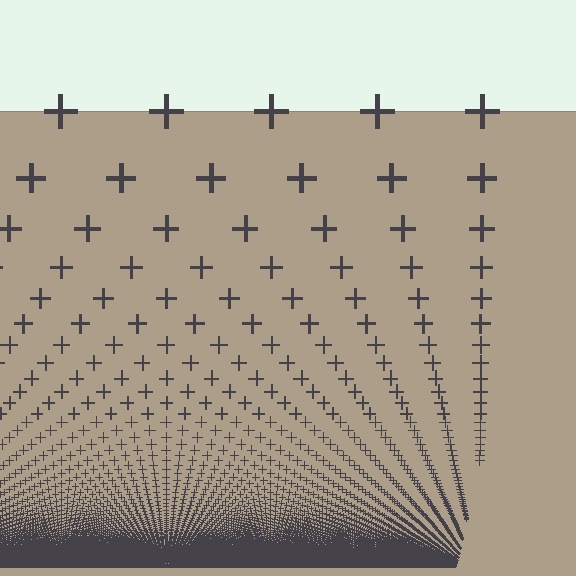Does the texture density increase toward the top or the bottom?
Density increases toward the bottom.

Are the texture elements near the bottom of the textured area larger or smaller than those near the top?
Smaller. The gradient is inverted — elements near the bottom are smaller and denser.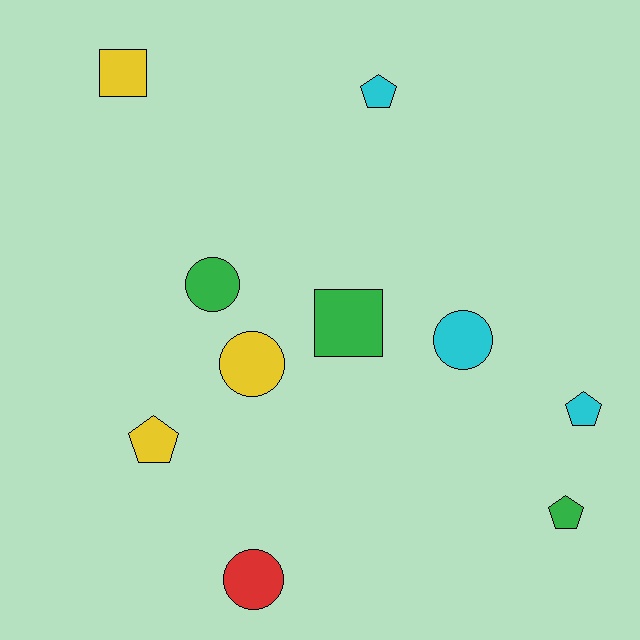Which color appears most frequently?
Cyan, with 3 objects.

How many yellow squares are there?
There is 1 yellow square.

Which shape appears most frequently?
Circle, with 4 objects.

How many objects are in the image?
There are 10 objects.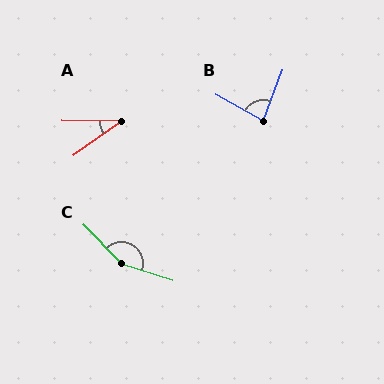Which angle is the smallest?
A, at approximately 36 degrees.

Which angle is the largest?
C, at approximately 151 degrees.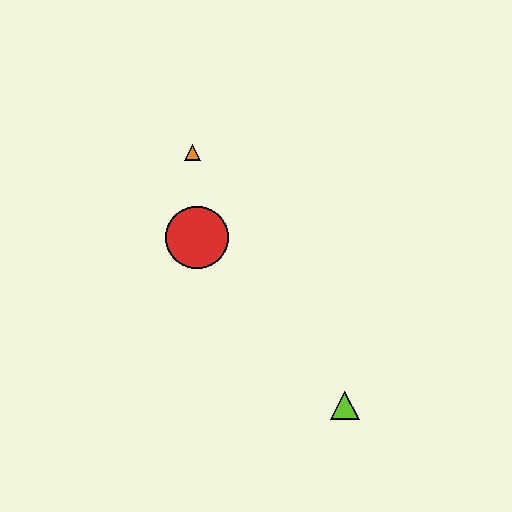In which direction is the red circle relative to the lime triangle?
The red circle is above the lime triangle.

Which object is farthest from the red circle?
The lime triangle is farthest from the red circle.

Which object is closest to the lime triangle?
The red circle is closest to the lime triangle.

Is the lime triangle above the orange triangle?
No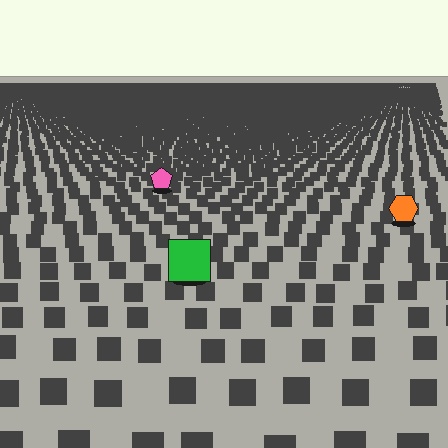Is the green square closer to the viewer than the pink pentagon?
Yes. The green square is closer — you can tell from the texture gradient: the ground texture is coarser near it.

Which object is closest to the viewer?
The green square is closest. The texture marks near it are larger and more spread out.